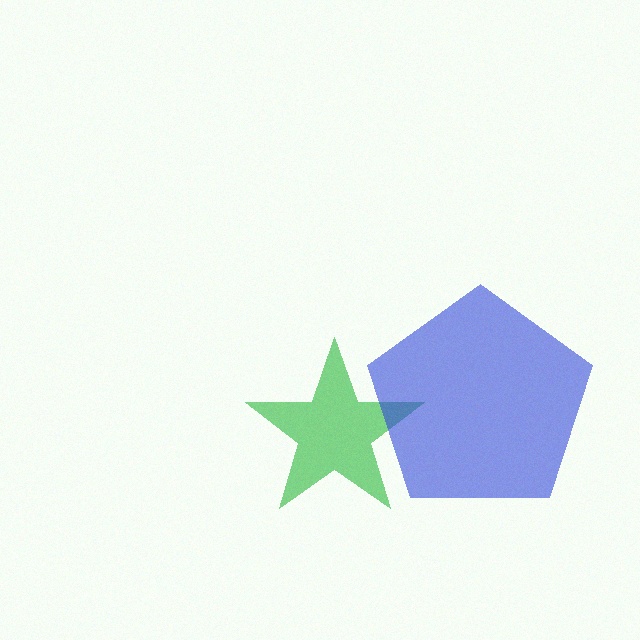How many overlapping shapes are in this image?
There are 2 overlapping shapes in the image.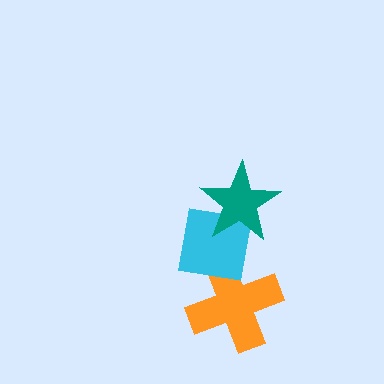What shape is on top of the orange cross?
The cyan square is on top of the orange cross.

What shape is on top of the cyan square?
The teal star is on top of the cyan square.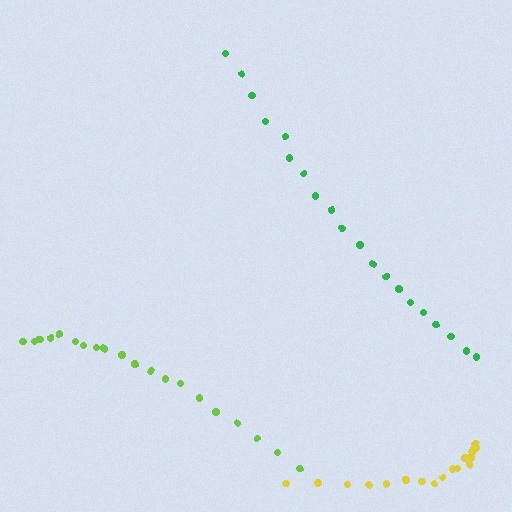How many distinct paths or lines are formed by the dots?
There are 3 distinct paths.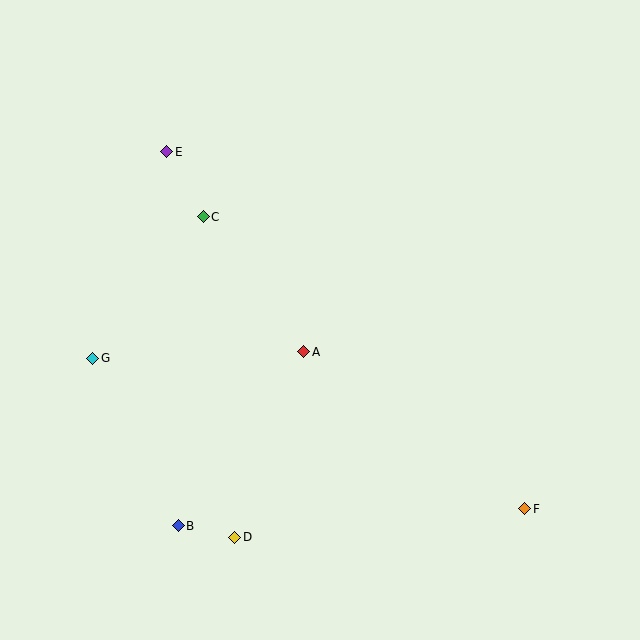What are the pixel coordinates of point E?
Point E is at (167, 152).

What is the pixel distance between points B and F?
The distance between B and F is 347 pixels.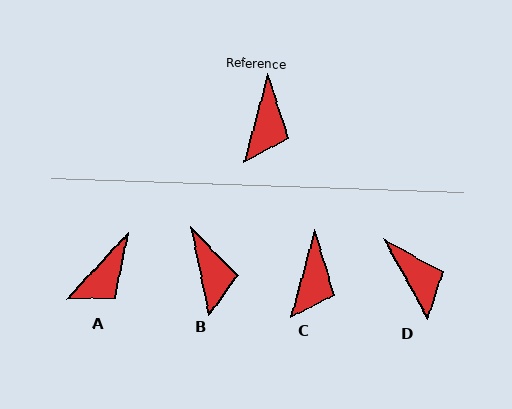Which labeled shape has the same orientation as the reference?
C.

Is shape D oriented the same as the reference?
No, it is off by about 44 degrees.